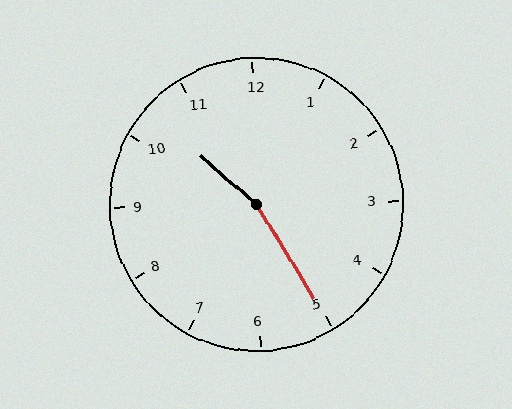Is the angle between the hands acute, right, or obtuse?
It is obtuse.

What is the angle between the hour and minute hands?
Approximately 162 degrees.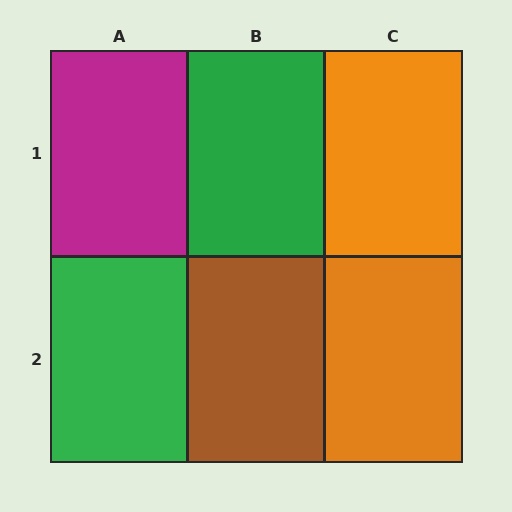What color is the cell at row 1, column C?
Orange.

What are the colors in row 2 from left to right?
Green, brown, orange.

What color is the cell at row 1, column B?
Green.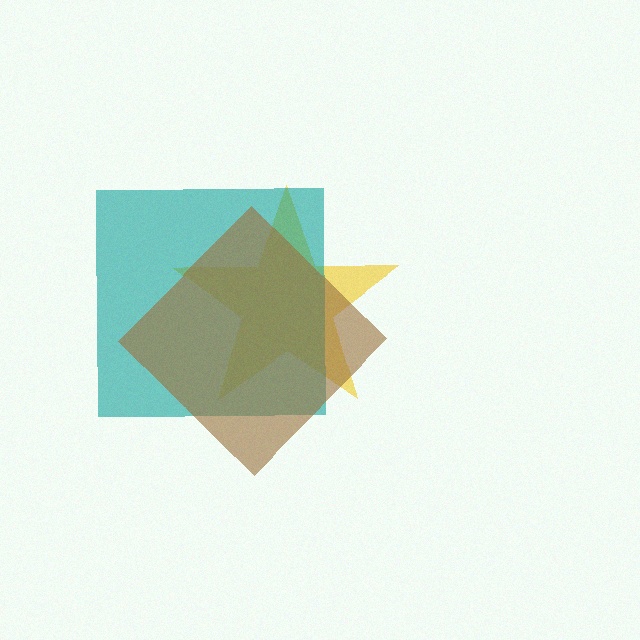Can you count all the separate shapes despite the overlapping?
Yes, there are 3 separate shapes.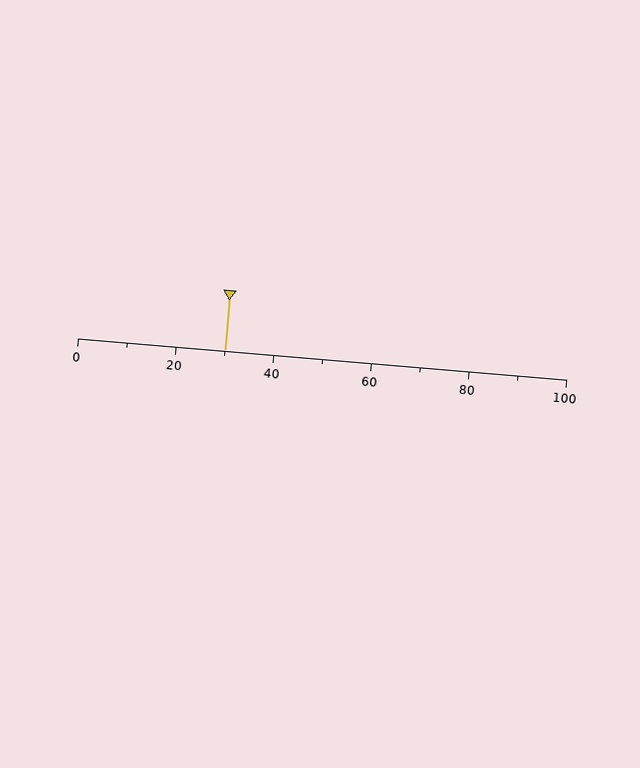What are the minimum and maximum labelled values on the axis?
The axis runs from 0 to 100.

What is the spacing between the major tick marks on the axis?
The major ticks are spaced 20 apart.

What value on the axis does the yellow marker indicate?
The marker indicates approximately 30.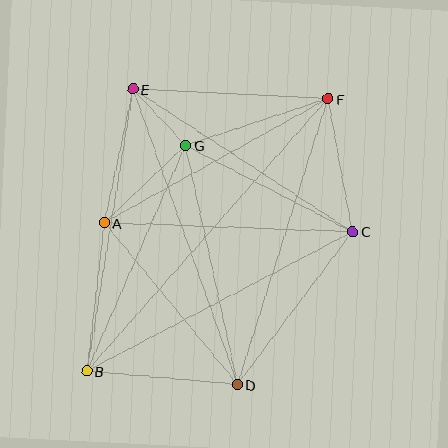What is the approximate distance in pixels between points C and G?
The distance between C and G is approximately 188 pixels.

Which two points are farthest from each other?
Points B and F are farthest from each other.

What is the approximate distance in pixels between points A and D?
The distance between A and D is approximately 210 pixels.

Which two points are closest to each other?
Points E and G are closest to each other.